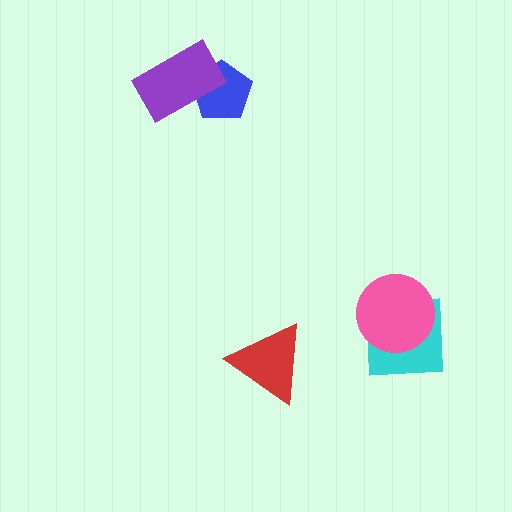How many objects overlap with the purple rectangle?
1 object overlaps with the purple rectangle.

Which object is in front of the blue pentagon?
The purple rectangle is in front of the blue pentagon.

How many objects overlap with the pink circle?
1 object overlaps with the pink circle.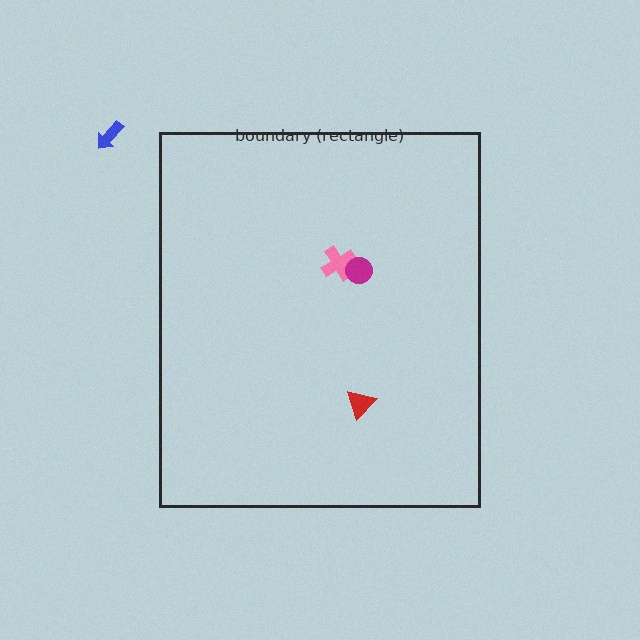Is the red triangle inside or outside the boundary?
Inside.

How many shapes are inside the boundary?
3 inside, 1 outside.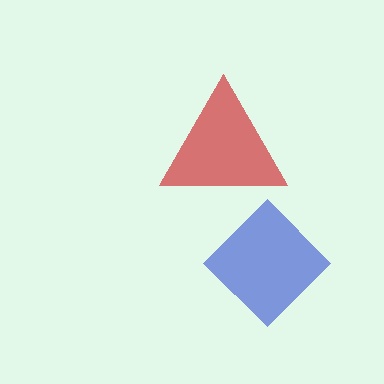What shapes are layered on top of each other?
The layered shapes are: a red triangle, a blue diamond.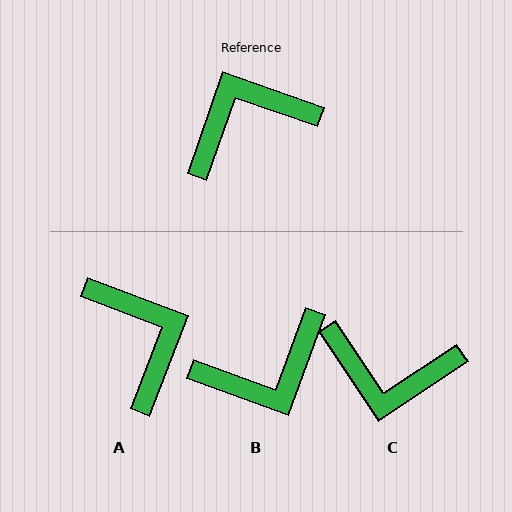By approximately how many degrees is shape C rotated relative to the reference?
Approximately 143 degrees counter-clockwise.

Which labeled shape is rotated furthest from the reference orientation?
B, about 179 degrees away.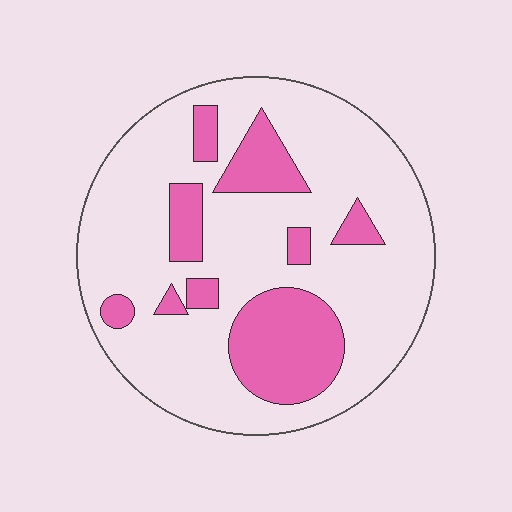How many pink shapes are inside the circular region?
9.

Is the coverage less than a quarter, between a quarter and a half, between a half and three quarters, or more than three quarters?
Less than a quarter.